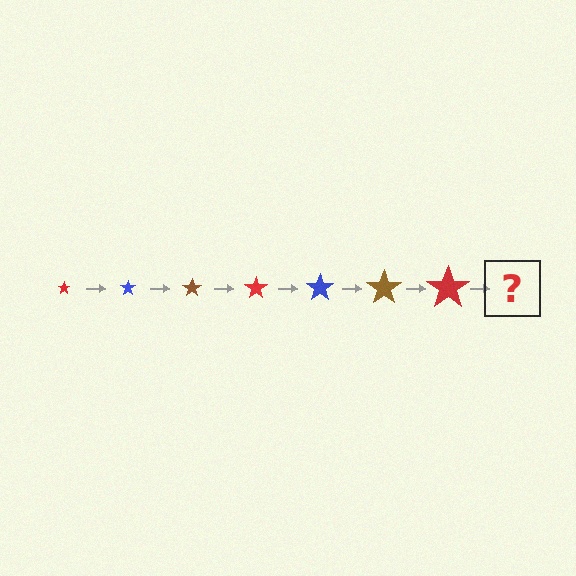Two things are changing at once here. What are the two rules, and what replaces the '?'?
The two rules are that the star grows larger each step and the color cycles through red, blue, and brown. The '?' should be a blue star, larger than the previous one.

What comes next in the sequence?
The next element should be a blue star, larger than the previous one.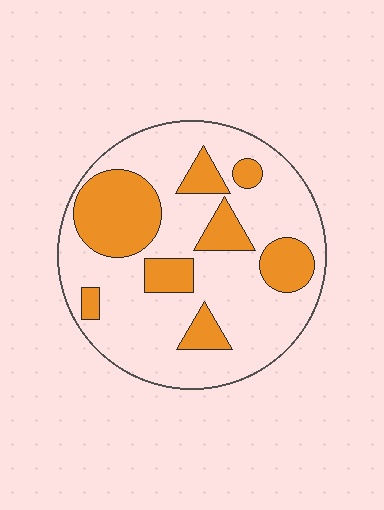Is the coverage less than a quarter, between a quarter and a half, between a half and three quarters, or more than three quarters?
Between a quarter and a half.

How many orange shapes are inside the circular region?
8.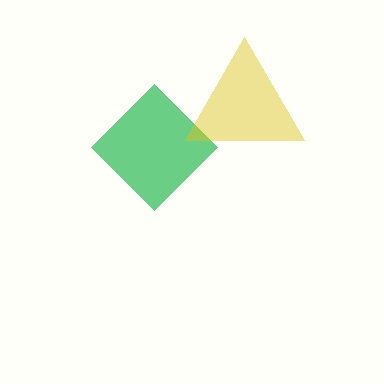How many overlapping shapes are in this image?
There are 2 overlapping shapes in the image.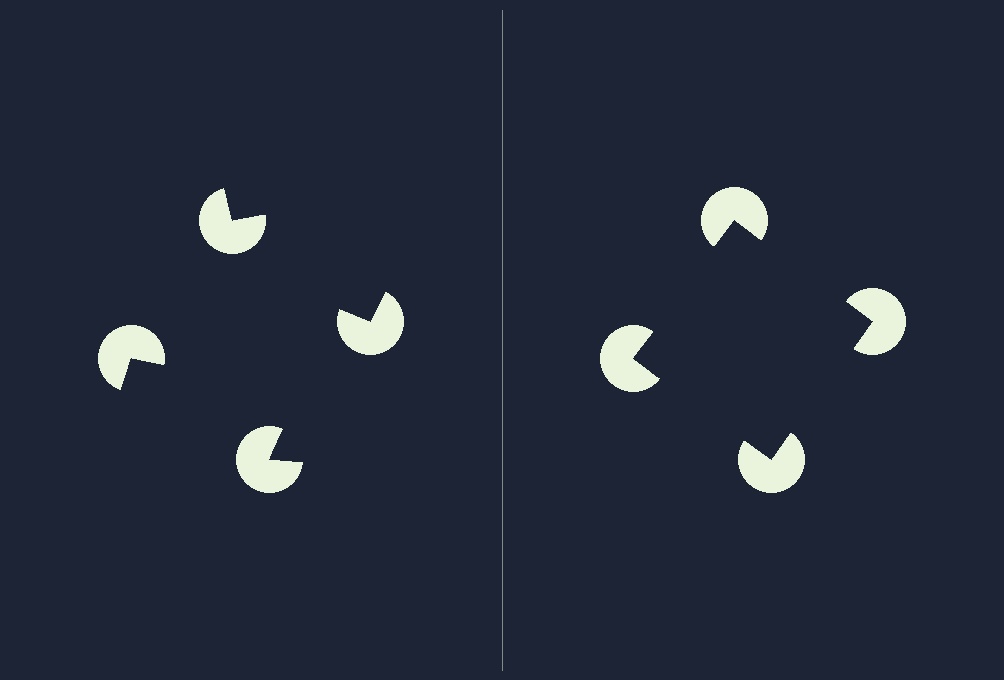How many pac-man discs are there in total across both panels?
8 — 4 on each side.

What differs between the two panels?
The pac-man discs are positioned identically on both sides; only the wedge orientations differ. On the right they align to a square; on the left they are misaligned.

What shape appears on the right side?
An illusory square.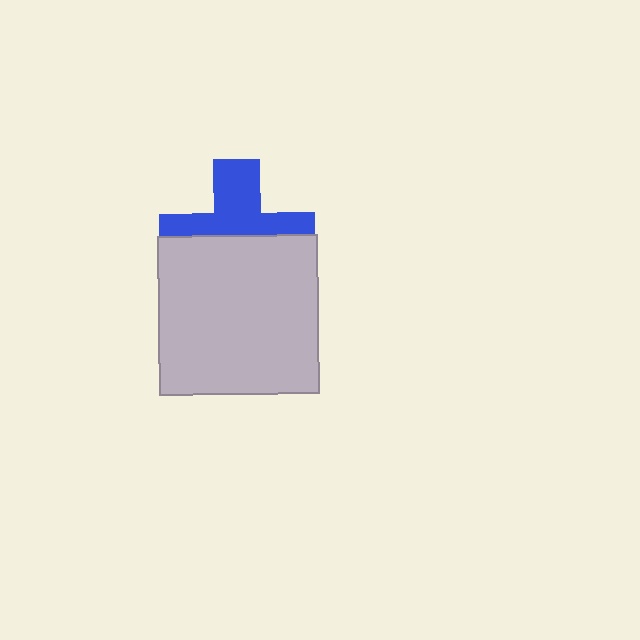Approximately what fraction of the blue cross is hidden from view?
Roughly 53% of the blue cross is hidden behind the light gray square.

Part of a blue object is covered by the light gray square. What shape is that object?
It is a cross.